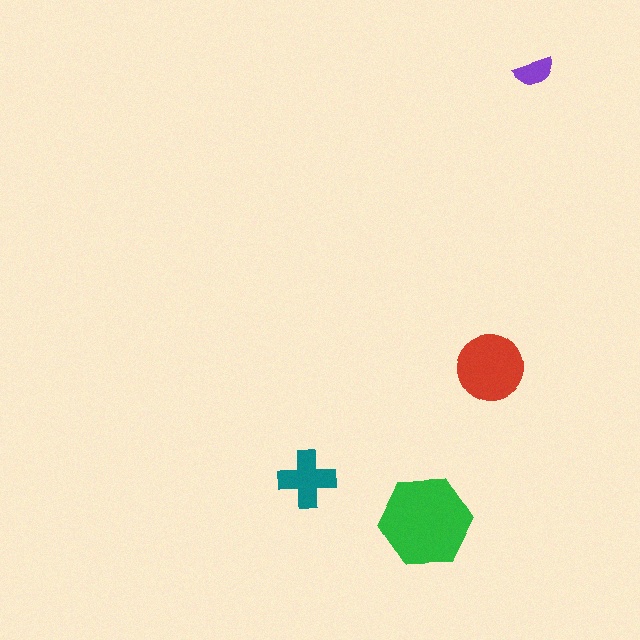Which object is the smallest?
The purple semicircle.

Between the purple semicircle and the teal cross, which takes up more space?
The teal cross.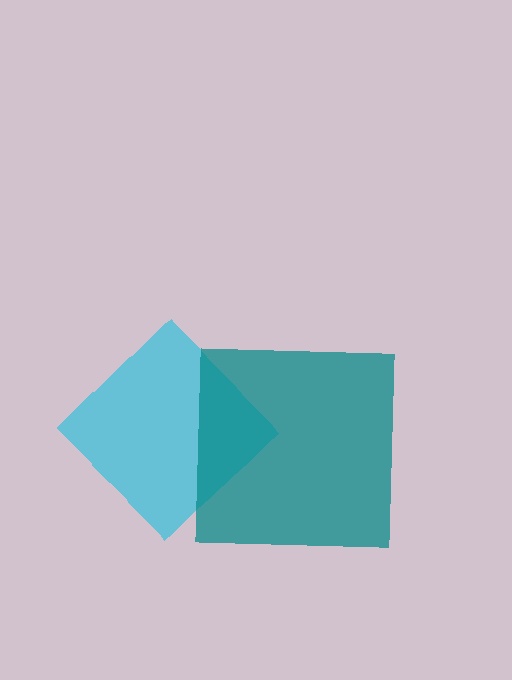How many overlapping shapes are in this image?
There are 2 overlapping shapes in the image.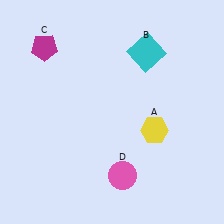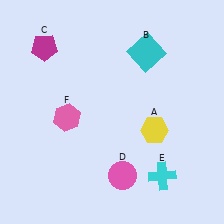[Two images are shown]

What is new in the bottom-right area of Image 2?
A cyan cross (E) was added in the bottom-right area of Image 2.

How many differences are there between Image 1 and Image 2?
There are 2 differences between the two images.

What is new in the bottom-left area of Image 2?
A pink hexagon (F) was added in the bottom-left area of Image 2.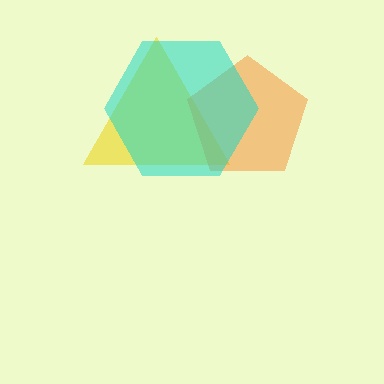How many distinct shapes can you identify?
There are 3 distinct shapes: a yellow triangle, an orange pentagon, a cyan hexagon.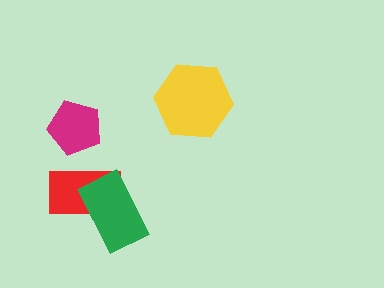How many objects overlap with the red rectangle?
1 object overlaps with the red rectangle.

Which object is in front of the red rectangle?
The green rectangle is in front of the red rectangle.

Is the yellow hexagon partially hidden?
No, no other shape covers it.